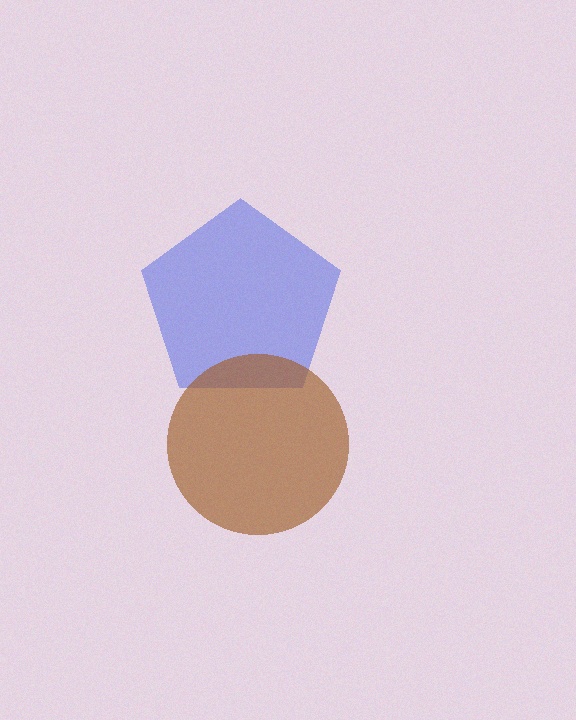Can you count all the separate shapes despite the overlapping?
Yes, there are 2 separate shapes.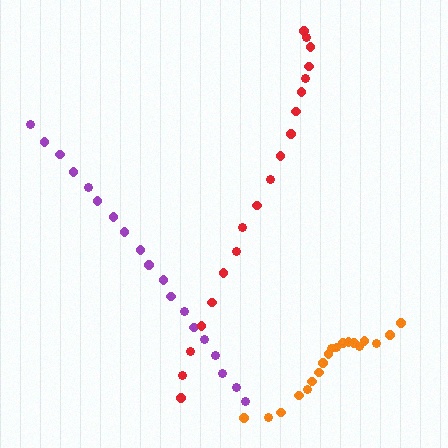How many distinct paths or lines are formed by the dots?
There are 3 distinct paths.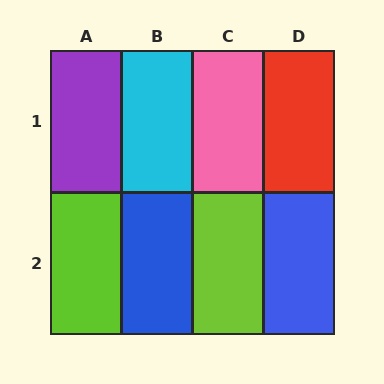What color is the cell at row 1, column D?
Red.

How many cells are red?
1 cell is red.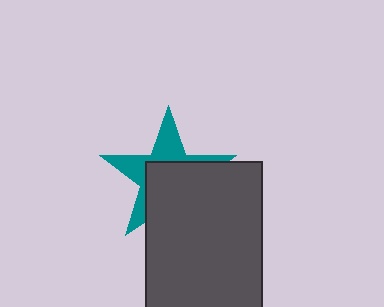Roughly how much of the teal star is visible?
A small part of it is visible (roughly 44%).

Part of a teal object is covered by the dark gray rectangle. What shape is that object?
It is a star.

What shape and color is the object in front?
The object in front is a dark gray rectangle.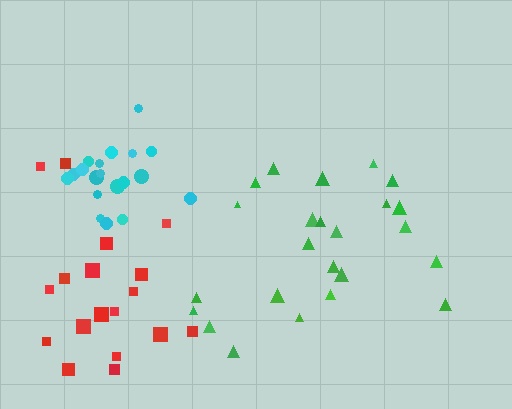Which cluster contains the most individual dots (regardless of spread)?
Green (24).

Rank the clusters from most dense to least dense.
cyan, green, red.